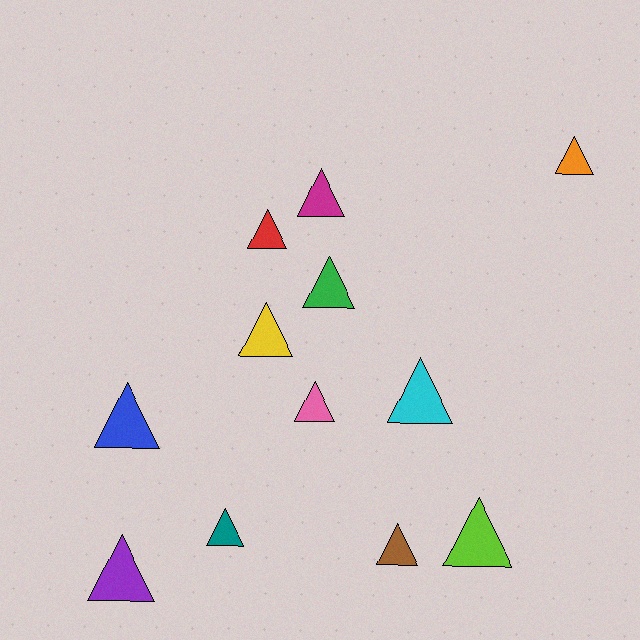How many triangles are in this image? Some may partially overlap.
There are 12 triangles.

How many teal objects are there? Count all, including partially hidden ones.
There is 1 teal object.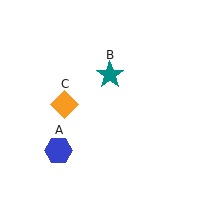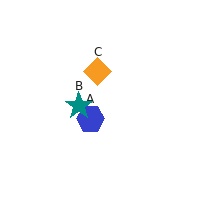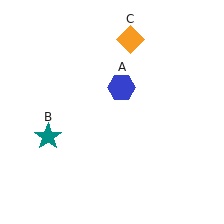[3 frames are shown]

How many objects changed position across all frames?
3 objects changed position: blue hexagon (object A), teal star (object B), orange diamond (object C).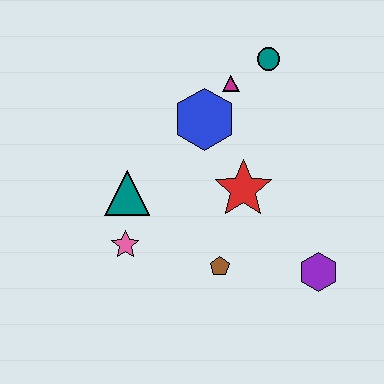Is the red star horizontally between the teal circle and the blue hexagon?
Yes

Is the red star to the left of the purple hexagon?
Yes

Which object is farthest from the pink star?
The teal circle is farthest from the pink star.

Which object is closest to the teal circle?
The magenta triangle is closest to the teal circle.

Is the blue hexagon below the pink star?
No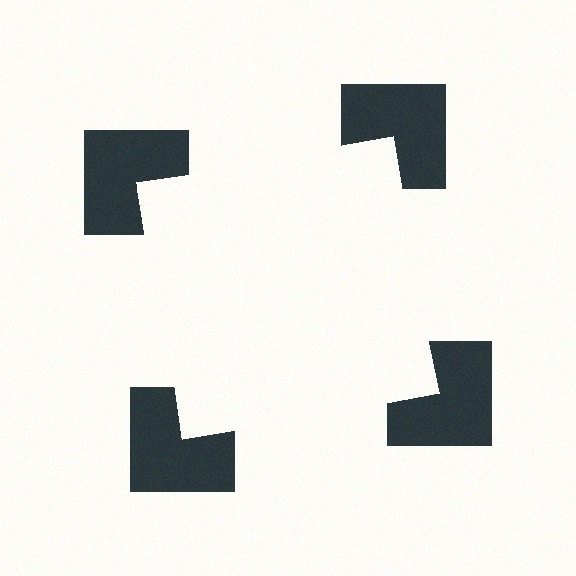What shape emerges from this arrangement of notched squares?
An illusory square — its edges are inferred from the aligned wedge cuts in the notched squares, not physically drawn.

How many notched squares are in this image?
There are 4 — one at each vertex of the illusory square.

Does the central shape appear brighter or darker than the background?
It typically appears slightly brighter than the background, even though no actual brightness change is drawn.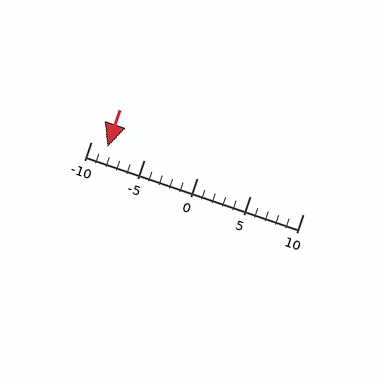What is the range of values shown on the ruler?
The ruler shows values from -10 to 10.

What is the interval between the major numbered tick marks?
The major tick marks are spaced 5 units apart.